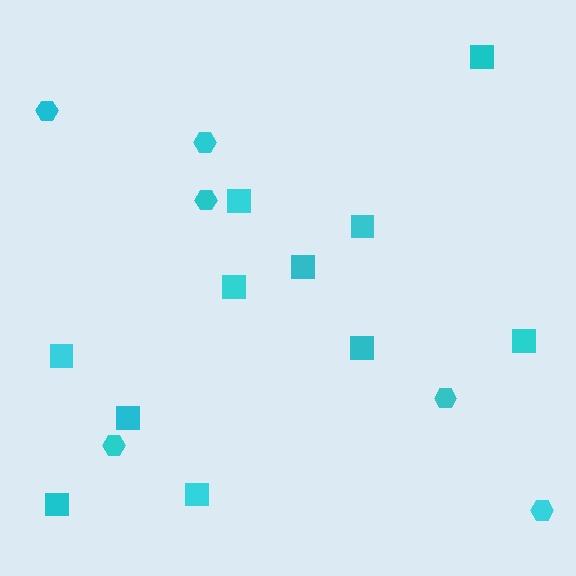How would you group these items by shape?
There are 2 groups: one group of squares (11) and one group of hexagons (6).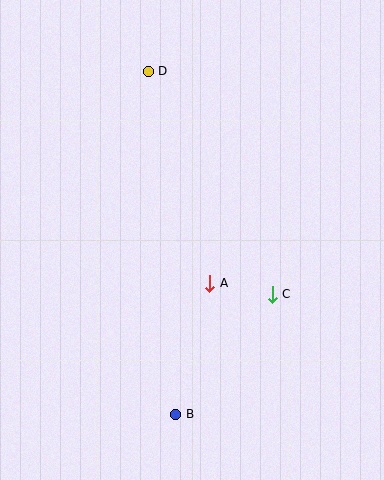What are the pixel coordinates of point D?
Point D is at (148, 71).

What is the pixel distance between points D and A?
The distance between D and A is 221 pixels.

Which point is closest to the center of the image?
Point A at (210, 283) is closest to the center.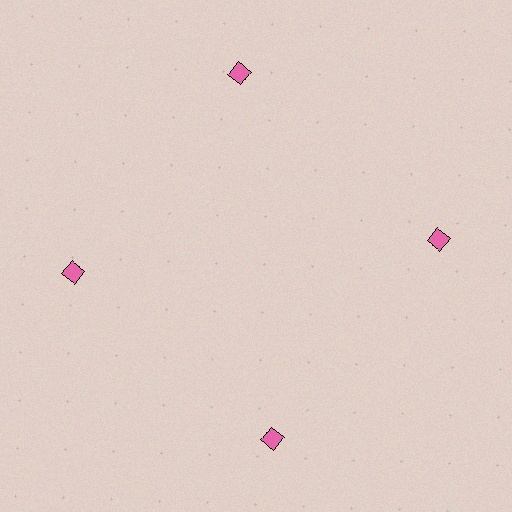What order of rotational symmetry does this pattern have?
This pattern has 4-fold rotational symmetry.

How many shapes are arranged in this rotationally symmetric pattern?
There are 4 shapes, arranged in 4 groups of 1.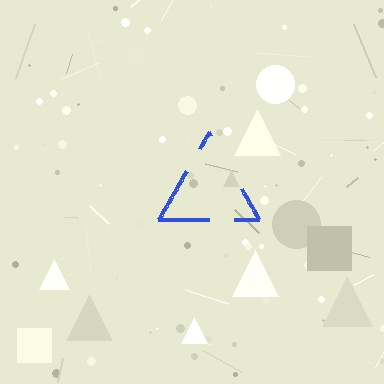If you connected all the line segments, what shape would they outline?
They would outline a triangle.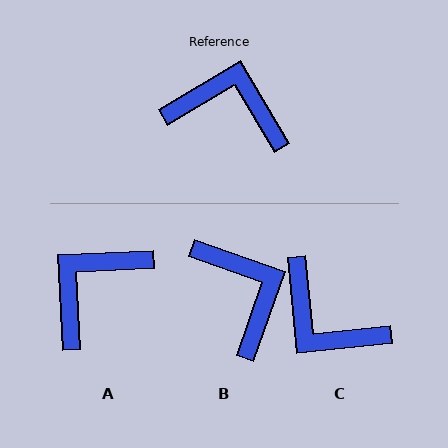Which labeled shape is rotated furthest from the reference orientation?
C, about 155 degrees away.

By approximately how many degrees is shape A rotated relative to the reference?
Approximately 62 degrees counter-clockwise.